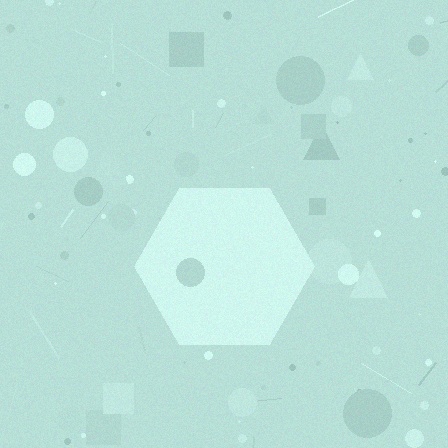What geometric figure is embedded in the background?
A hexagon is embedded in the background.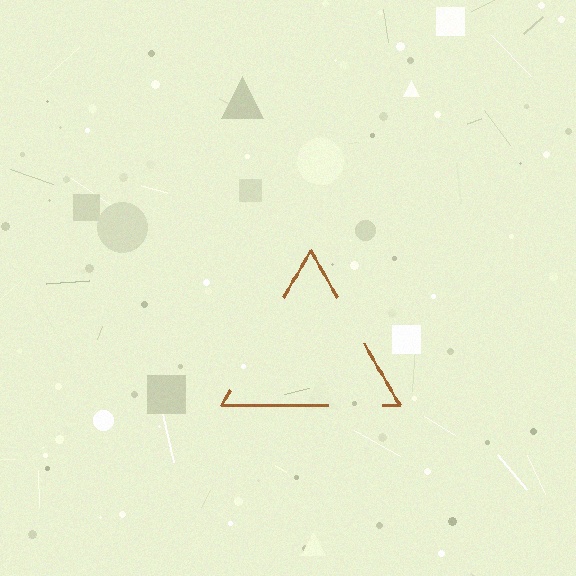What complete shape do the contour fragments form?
The contour fragments form a triangle.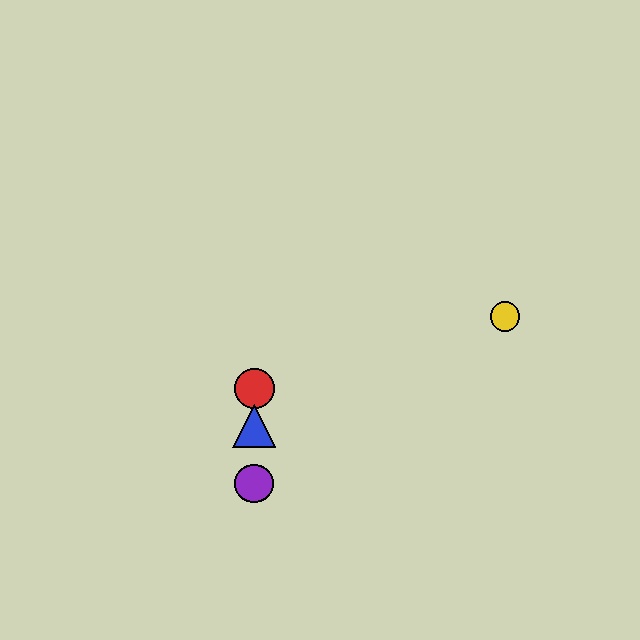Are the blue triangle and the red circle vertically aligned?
Yes, both are at x≈254.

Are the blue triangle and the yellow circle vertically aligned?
No, the blue triangle is at x≈254 and the yellow circle is at x≈505.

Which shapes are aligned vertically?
The red circle, the blue triangle, the green square, the purple circle are aligned vertically.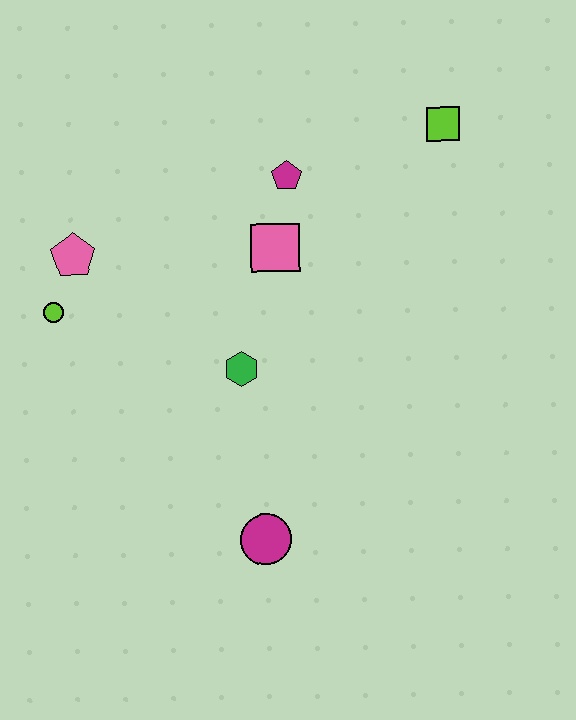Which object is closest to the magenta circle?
The green hexagon is closest to the magenta circle.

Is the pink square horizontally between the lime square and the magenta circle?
Yes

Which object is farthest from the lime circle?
The lime square is farthest from the lime circle.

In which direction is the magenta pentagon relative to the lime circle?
The magenta pentagon is to the right of the lime circle.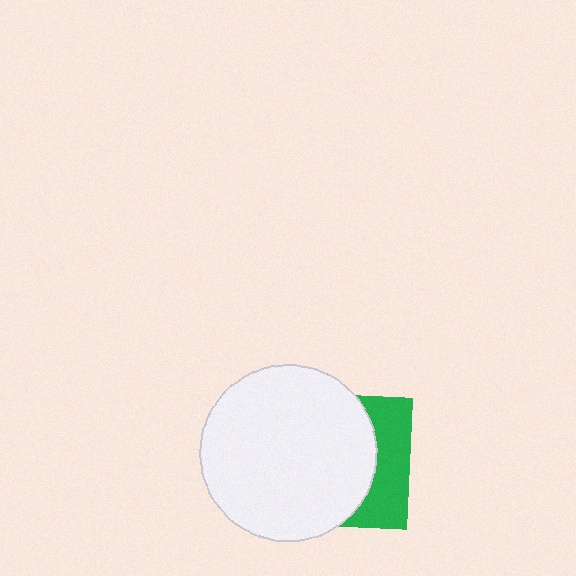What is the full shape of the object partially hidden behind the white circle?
The partially hidden object is a green square.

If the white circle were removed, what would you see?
You would see the complete green square.